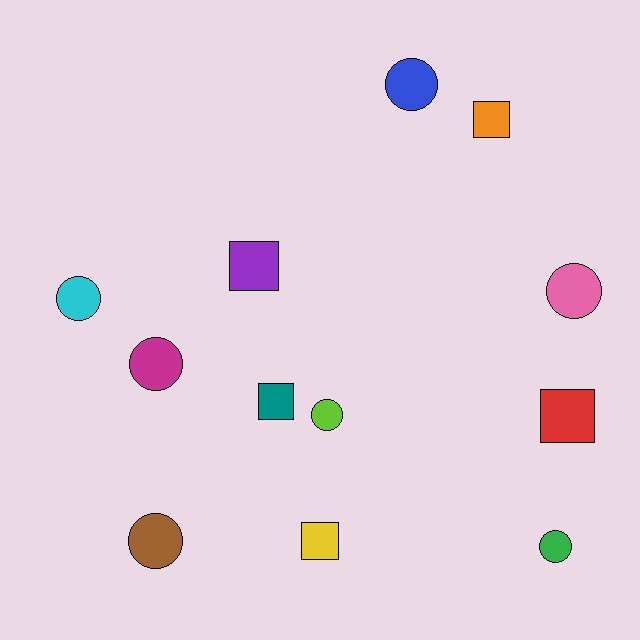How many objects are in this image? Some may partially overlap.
There are 12 objects.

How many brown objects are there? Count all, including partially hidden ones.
There is 1 brown object.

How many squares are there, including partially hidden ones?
There are 5 squares.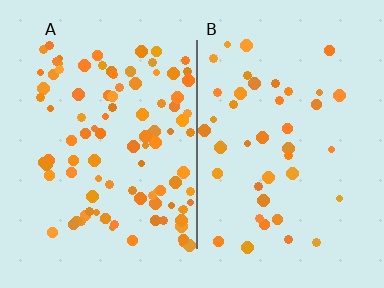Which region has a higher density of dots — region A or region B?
A (the left).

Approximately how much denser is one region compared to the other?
Approximately 2.4× — region A over region B.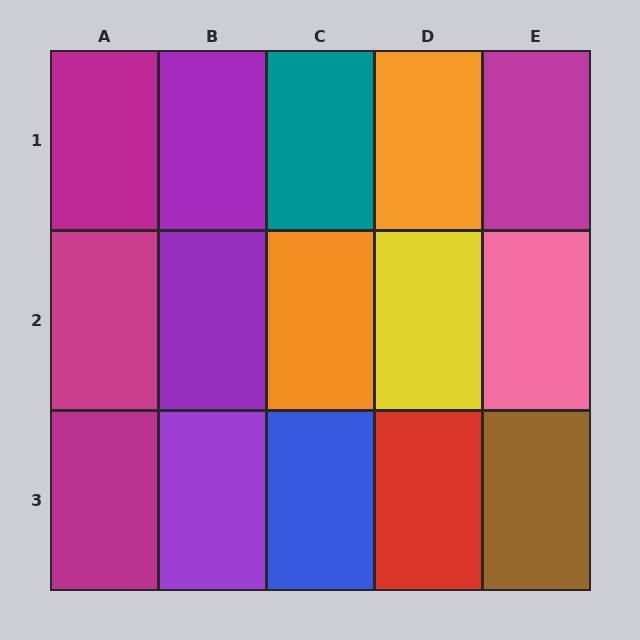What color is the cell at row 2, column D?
Yellow.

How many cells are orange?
2 cells are orange.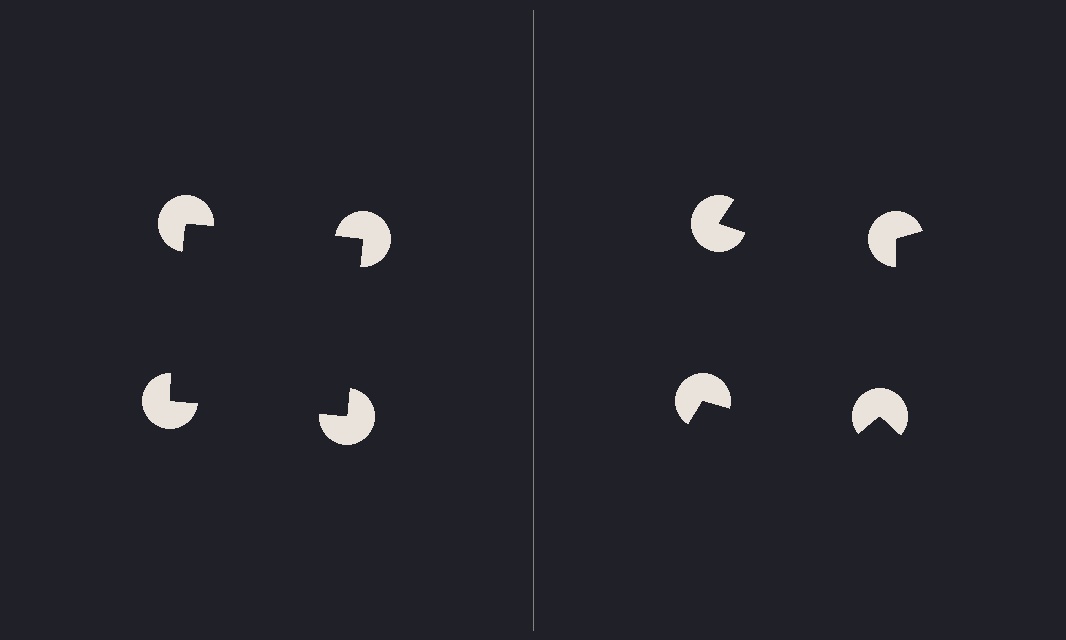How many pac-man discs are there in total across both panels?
8 — 4 on each side.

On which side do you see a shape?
An illusory square appears on the left side. On the right side the wedge cuts are rotated, so no coherent shape forms.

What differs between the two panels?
The pac-man discs are positioned identically on both sides; only the wedge orientations differ. On the left they align to a square; on the right they are misaligned.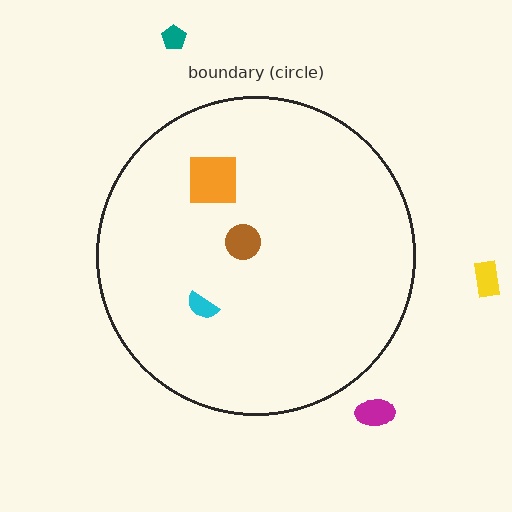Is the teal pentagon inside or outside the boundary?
Outside.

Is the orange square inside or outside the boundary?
Inside.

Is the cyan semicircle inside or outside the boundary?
Inside.